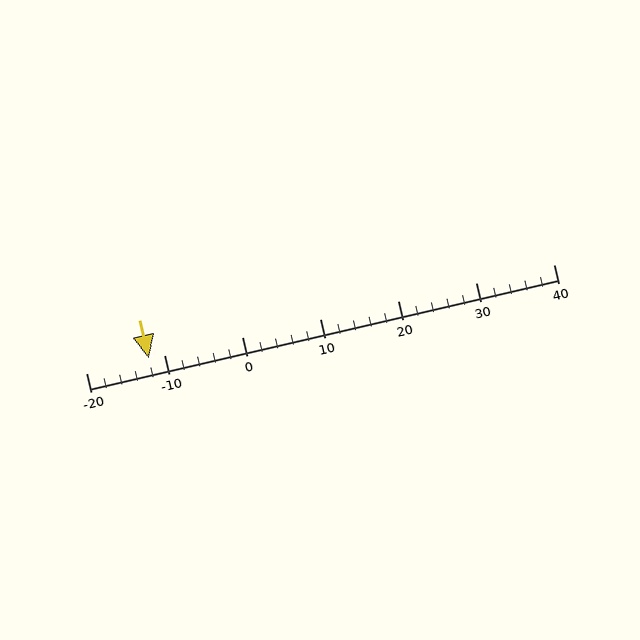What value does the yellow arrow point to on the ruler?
The yellow arrow points to approximately -12.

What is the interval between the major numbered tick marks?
The major tick marks are spaced 10 units apart.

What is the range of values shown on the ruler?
The ruler shows values from -20 to 40.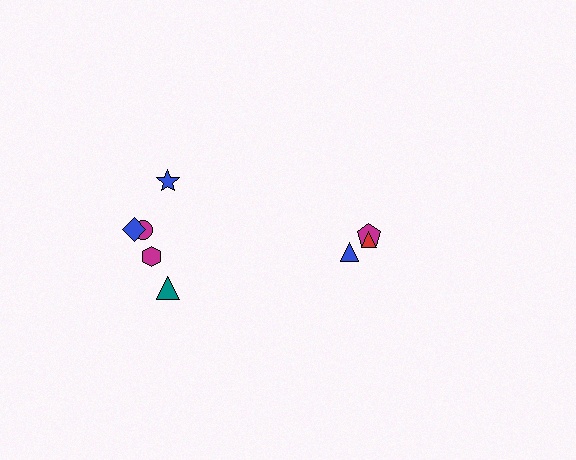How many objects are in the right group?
There are 3 objects.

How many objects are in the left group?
There are 5 objects.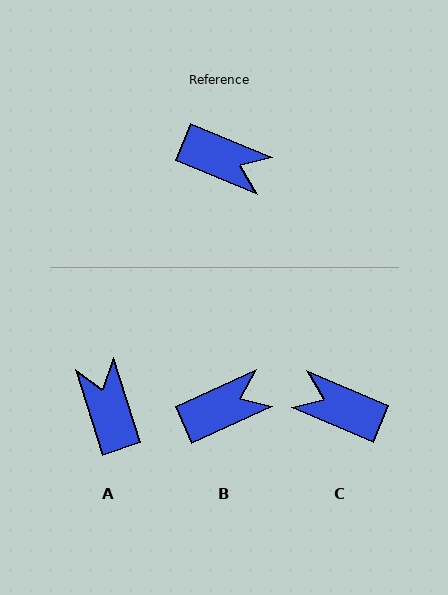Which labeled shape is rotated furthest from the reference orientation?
C, about 180 degrees away.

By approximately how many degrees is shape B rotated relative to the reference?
Approximately 47 degrees counter-clockwise.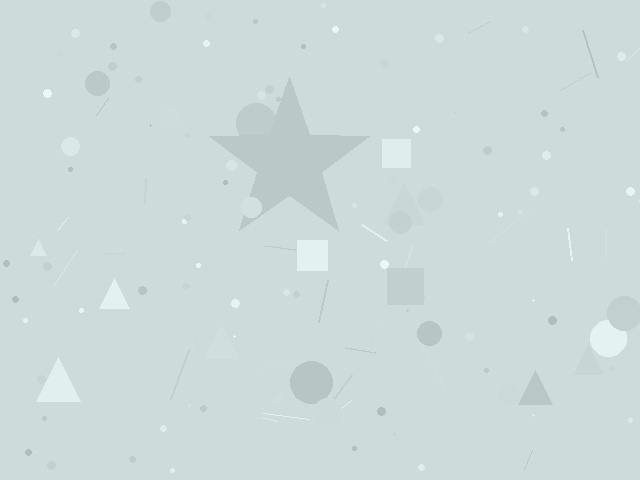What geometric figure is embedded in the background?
A star is embedded in the background.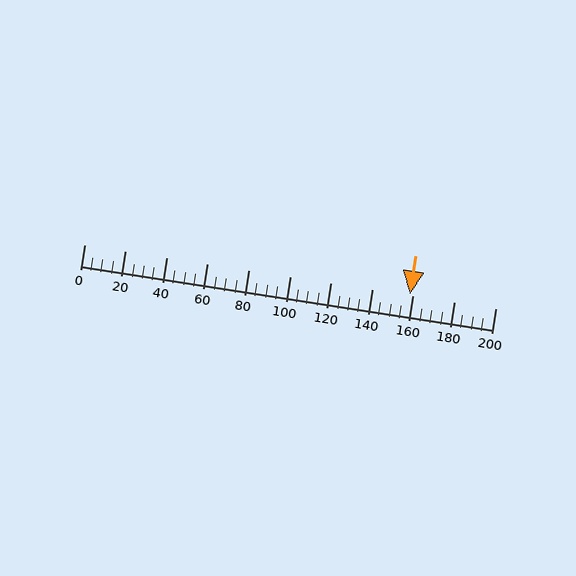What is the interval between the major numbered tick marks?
The major tick marks are spaced 20 units apart.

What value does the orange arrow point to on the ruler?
The orange arrow points to approximately 158.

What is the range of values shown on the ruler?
The ruler shows values from 0 to 200.